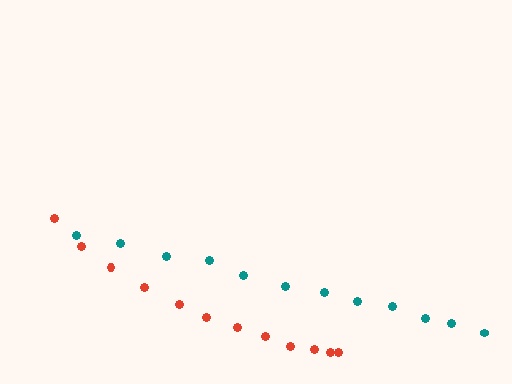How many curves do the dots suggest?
There are 2 distinct paths.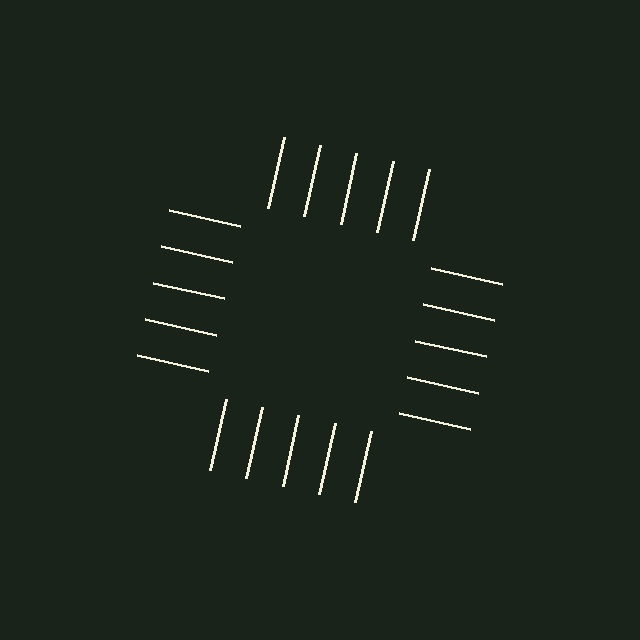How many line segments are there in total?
20 — 5 along each of the 4 edges.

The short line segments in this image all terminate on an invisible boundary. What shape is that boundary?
An illusory square — the line segments terminate on its edges but no continuous stroke is drawn.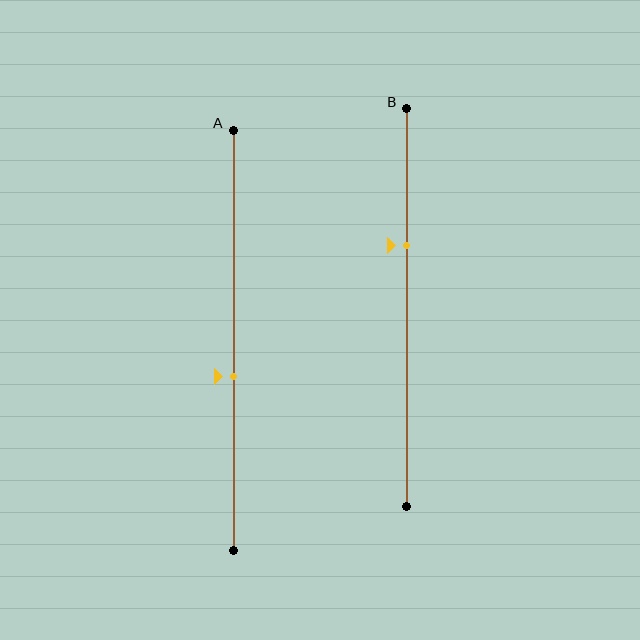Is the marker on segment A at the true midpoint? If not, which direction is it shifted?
No, the marker on segment A is shifted downward by about 9% of the segment length.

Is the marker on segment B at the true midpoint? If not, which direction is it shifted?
No, the marker on segment B is shifted upward by about 16% of the segment length.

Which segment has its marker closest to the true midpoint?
Segment A has its marker closest to the true midpoint.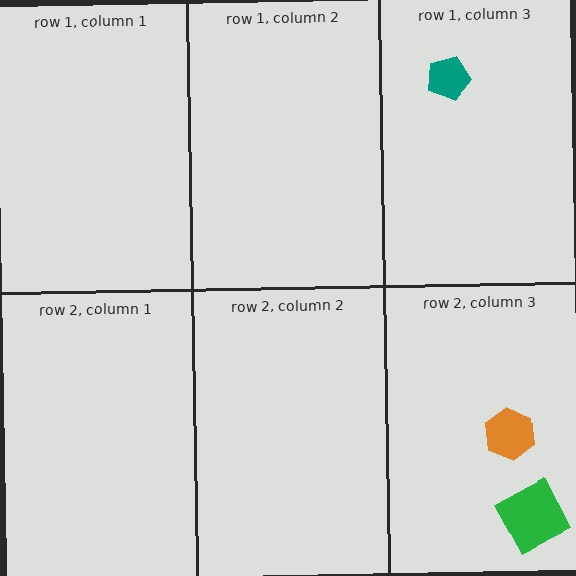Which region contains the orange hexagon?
The row 2, column 3 region.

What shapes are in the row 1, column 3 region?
The teal pentagon.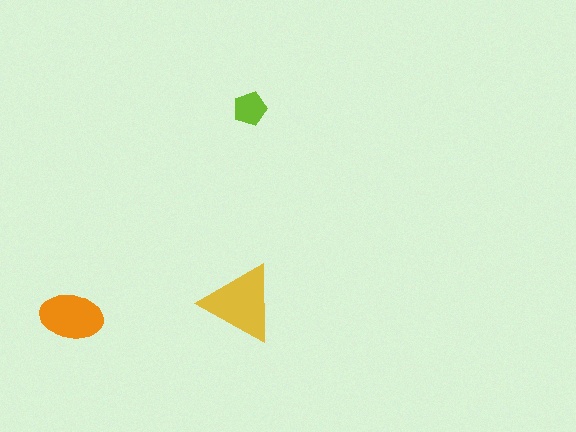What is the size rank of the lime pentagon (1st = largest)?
3rd.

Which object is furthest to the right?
The lime pentagon is rightmost.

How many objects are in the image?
There are 3 objects in the image.